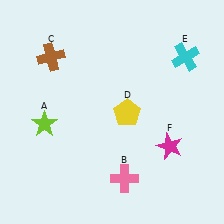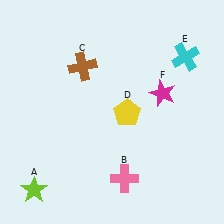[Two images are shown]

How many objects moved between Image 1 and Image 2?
3 objects moved between the two images.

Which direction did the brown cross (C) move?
The brown cross (C) moved right.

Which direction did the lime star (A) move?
The lime star (A) moved down.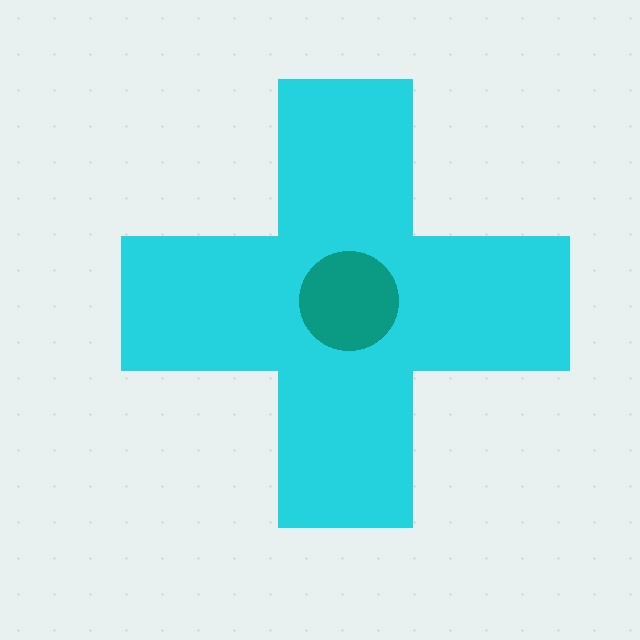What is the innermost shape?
The teal circle.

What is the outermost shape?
The cyan cross.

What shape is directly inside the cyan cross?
The teal circle.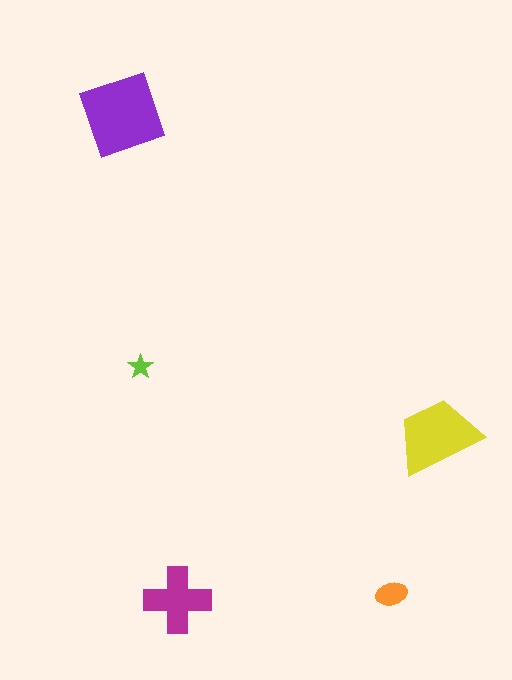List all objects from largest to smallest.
The purple square, the yellow trapezoid, the magenta cross, the orange ellipse, the lime star.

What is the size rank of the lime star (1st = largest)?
5th.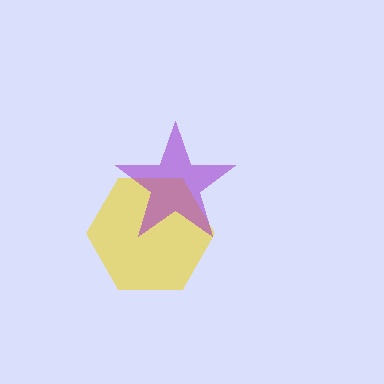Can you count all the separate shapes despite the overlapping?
Yes, there are 2 separate shapes.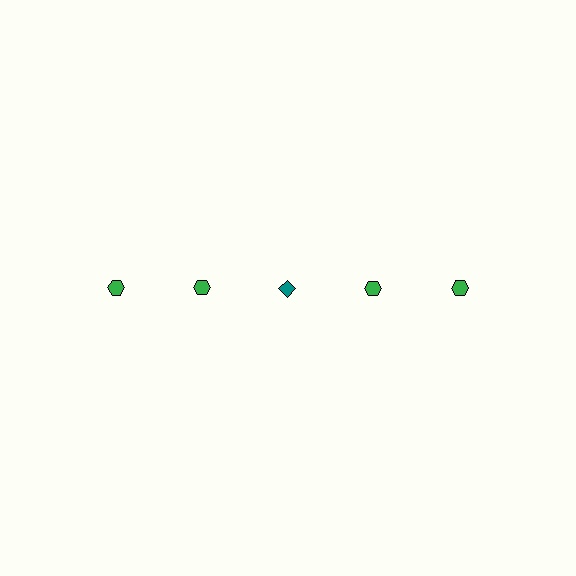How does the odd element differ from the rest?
It differs in both color (teal instead of green) and shape (diamond instead of hexagon).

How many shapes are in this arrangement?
There are 5 shapes arranged in a grid pattern.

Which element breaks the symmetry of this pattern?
The teal diamond in the top row, center column breaks the symmetry. All other shapes are green hexagons.